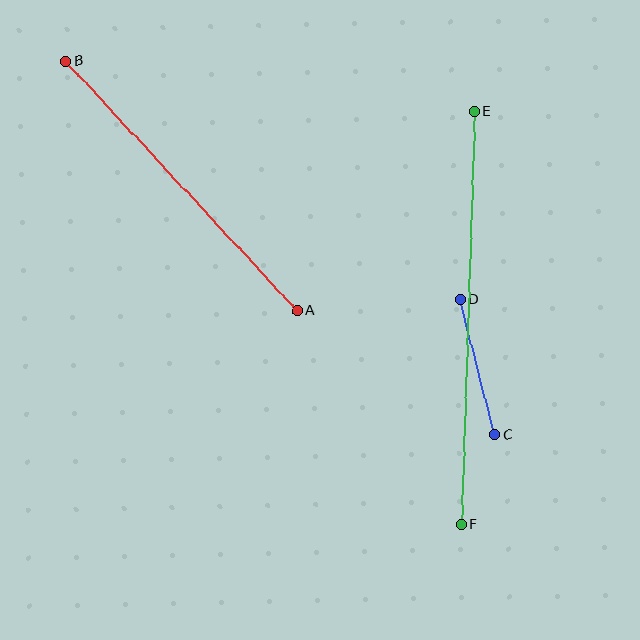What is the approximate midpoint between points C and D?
The midpoint is at approximately (477, 367) pixels.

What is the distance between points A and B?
The distance is approximately 340 pixels.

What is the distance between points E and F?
The distance is approximately 413 pixels.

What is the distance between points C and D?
The distance is approximately 140 pixels.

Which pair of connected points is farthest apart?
Points E and F are farthest apart.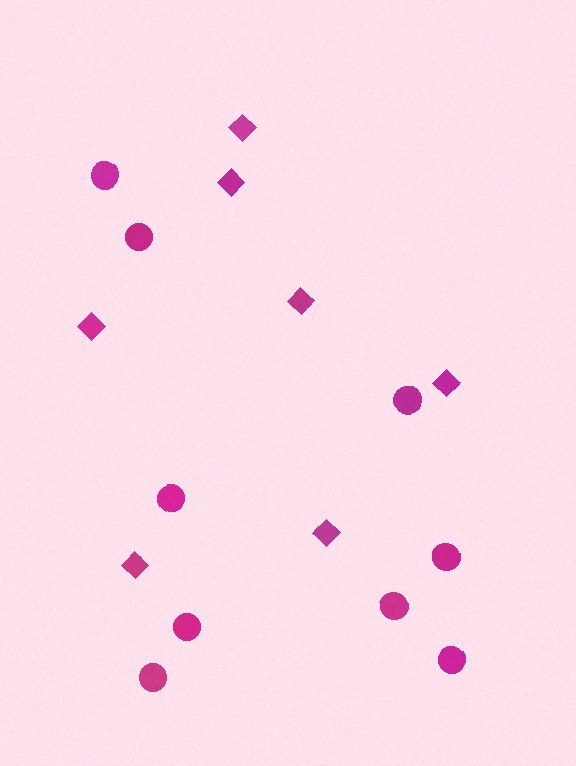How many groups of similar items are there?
There are 2 groups: one group of diamonds (7) and one group of circles (9).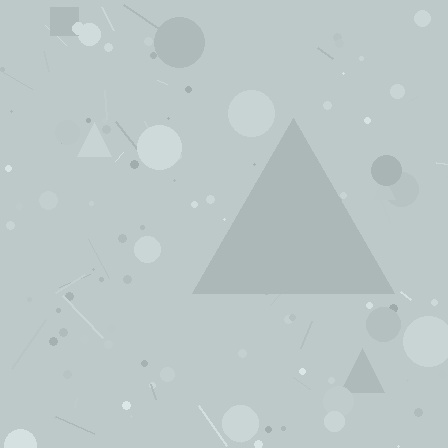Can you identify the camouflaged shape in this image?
The camouflaged shape is a triangle.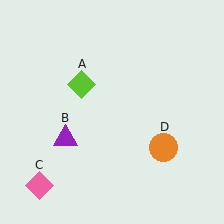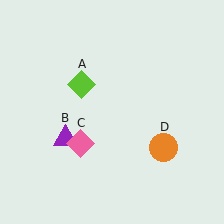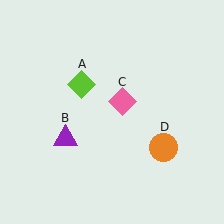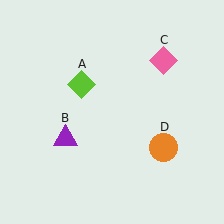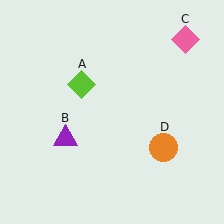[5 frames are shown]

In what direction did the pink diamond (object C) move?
The pink diamond (object C) moved up and to the right.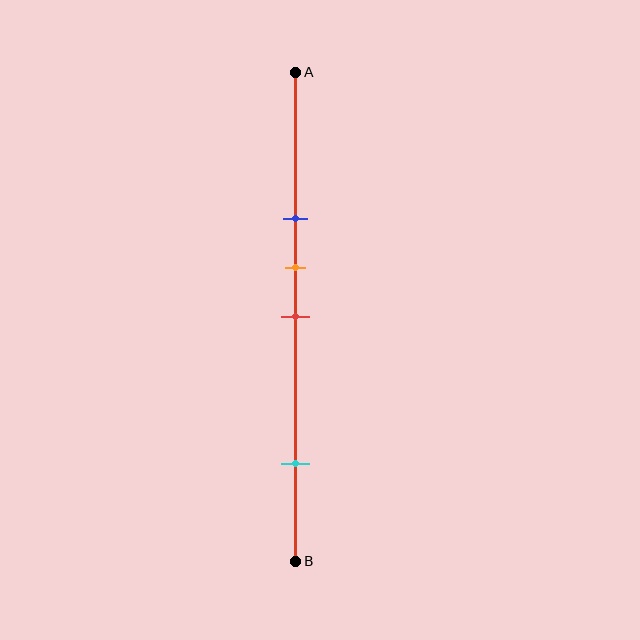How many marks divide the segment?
There are 4 marks dividing the segment.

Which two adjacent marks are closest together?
The orange and red marks are the closest adjacent pair.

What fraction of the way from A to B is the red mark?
The red mark is approximately 50% (0.5) of the way from A to B.